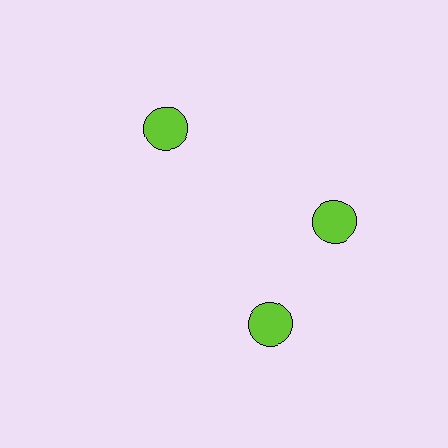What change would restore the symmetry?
The symmetry would be restored by rotating it back into even spacing with its neighbors so that all 3 circles sit at equal angles and equal distance from the center.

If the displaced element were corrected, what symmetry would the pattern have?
It would have 3-fold rotational symmetry — the pattern would map onto itself every 120 degrees.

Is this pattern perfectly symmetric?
No. The 3 lime circles are arranged in a ring, but one element near the 7 o'clock position is rotated out of alignment along the ring, breaking the 3-fold rotational symmetry.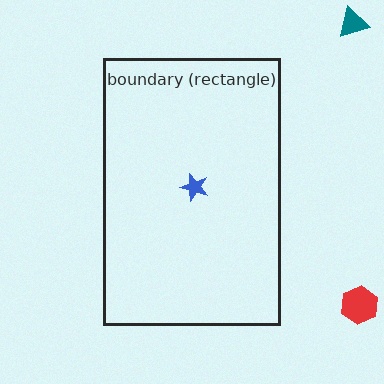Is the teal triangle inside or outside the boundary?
Outside.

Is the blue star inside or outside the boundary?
Inside.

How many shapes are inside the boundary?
1 inside, 2 outside.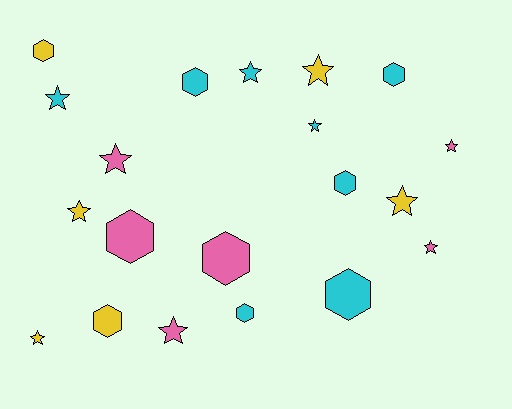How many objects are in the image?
There are 20 objects.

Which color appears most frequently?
Cyan, with 8 objects.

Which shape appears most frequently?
Star, with 11 objects.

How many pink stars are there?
There are 4 pink stars.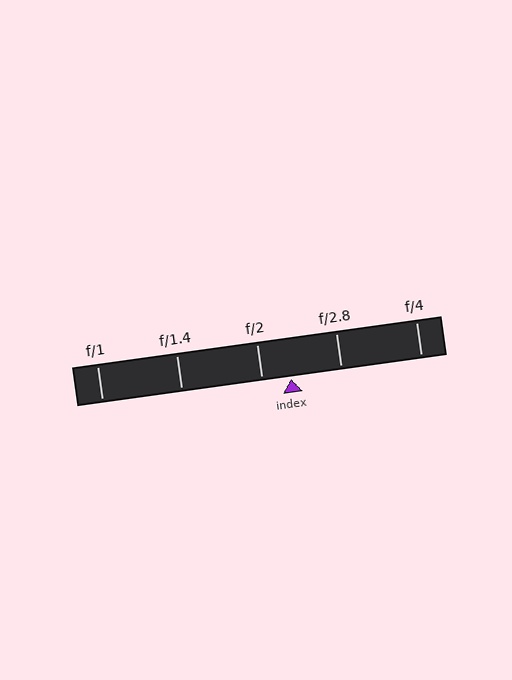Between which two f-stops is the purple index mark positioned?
The index mark is between f/2 and f/2.8.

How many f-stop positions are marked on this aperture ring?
There are 5 f-stop positions marked.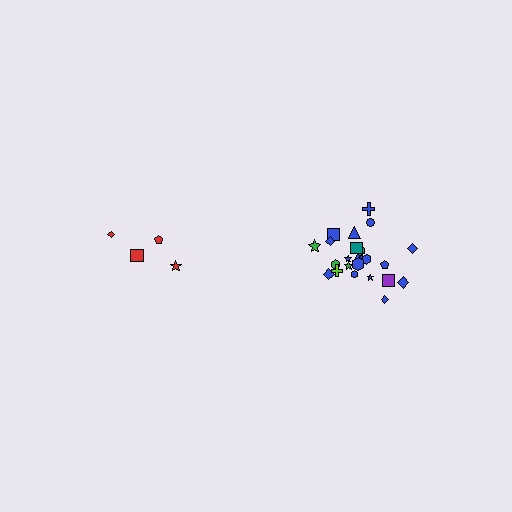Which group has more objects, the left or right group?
The right group.